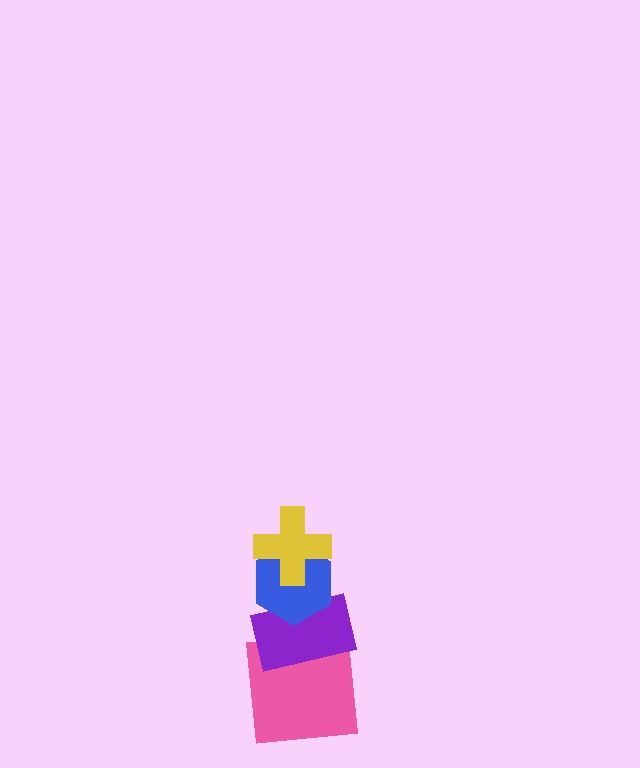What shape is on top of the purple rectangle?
The blue hexagon is on top of the purple rectangle.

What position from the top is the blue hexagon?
The blue hexagon is 2nd from the top.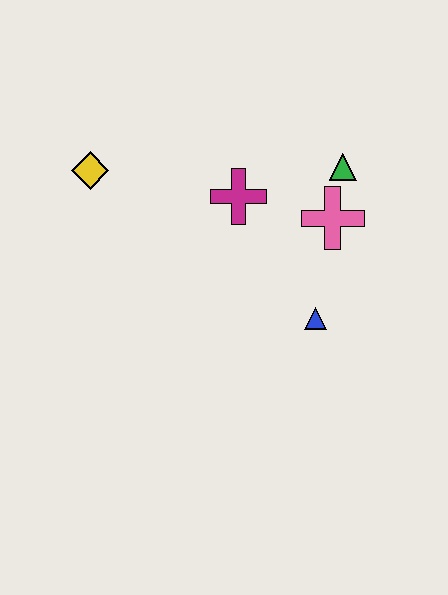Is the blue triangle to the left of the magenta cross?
No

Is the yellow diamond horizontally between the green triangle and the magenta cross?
No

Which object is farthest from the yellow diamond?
The blue triangle is farthest from the yellow diamond.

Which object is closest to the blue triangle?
The pink cross is closest to the blue triangle.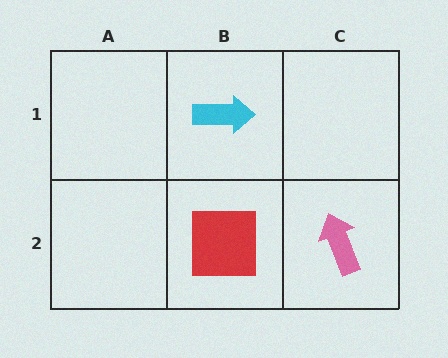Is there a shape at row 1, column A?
No, that cell is empty.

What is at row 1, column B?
A cyan arrow.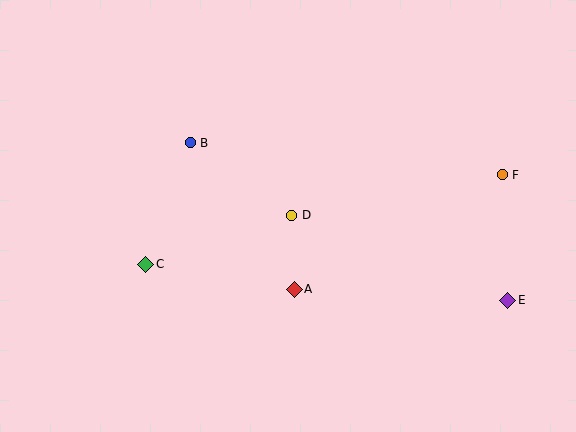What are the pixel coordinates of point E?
Point E is at (508, 300).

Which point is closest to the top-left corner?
Point B is closest to the top-left corner.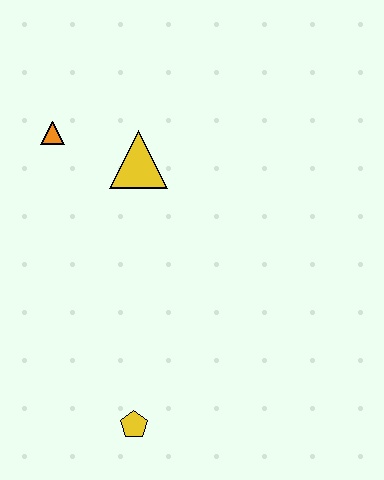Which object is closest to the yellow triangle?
The orange triangle is closest to the yellow triangle.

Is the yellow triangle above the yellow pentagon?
Yes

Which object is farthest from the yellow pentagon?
The orange triangle is farthest from the yellow pentagon.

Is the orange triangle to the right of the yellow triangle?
No